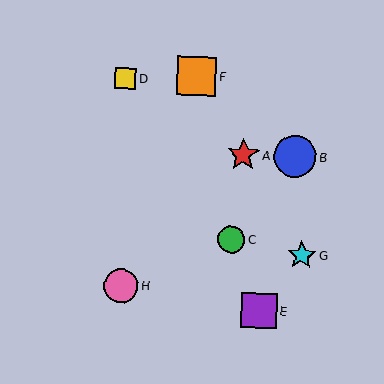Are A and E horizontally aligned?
No, A is at y≈155 and E is at y≈311.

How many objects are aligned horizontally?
2 objects (A, B) are aligned horizontally.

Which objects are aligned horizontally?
Objects A, B are aligned horizontally.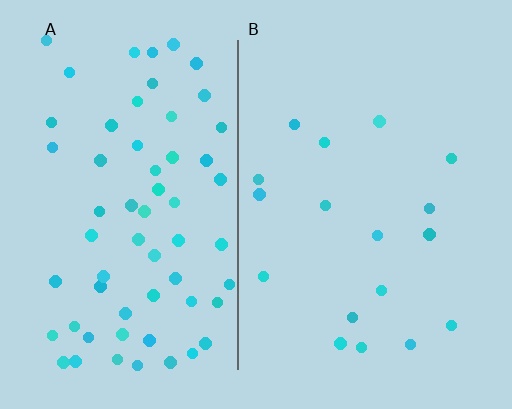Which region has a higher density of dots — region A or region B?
A (the left).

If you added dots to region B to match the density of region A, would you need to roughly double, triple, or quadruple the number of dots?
Approximately quadruple.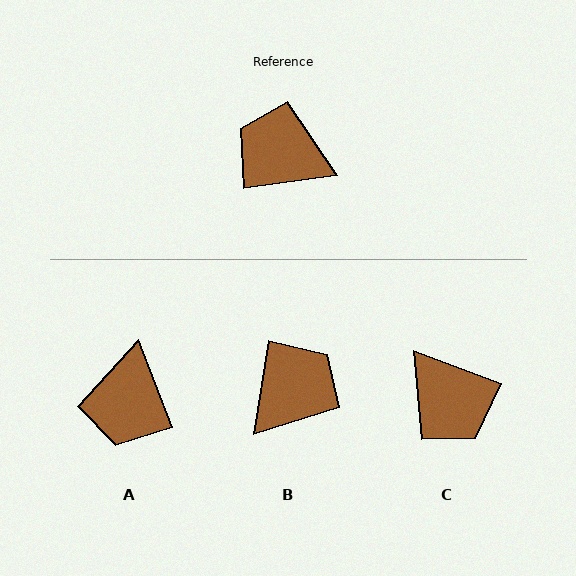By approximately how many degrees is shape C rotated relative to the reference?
Approximately 151 degrees counter-clockwise.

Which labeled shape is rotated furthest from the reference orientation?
C, about 151 degrees away.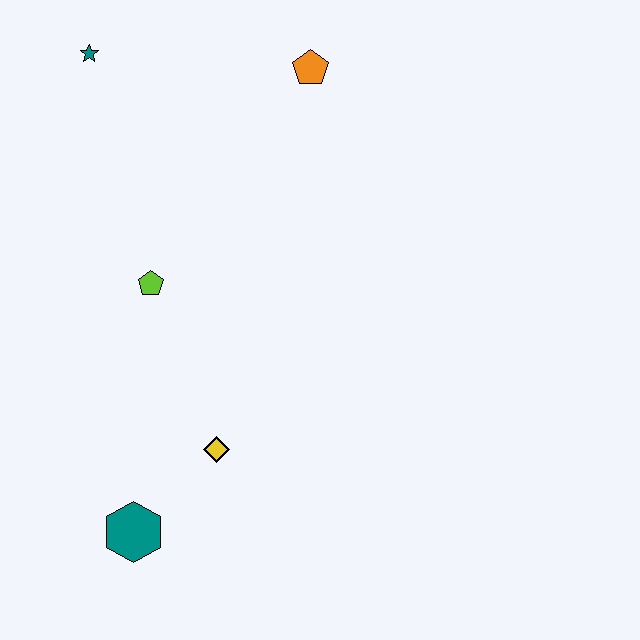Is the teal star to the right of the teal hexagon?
No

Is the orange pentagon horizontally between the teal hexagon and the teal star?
No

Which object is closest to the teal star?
The orange pentagon is closest to the teal star.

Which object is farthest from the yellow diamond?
The teal star is farthest from the yellow diamond.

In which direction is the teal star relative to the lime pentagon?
The teal star is above the lime pentagon.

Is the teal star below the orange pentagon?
No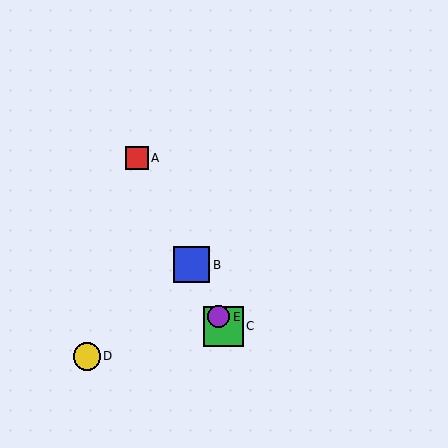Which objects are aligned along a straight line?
Objects A, B, C, E are aligned along a straight line.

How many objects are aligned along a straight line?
4 objects (A, B, C, E) are aligned along a straight line.